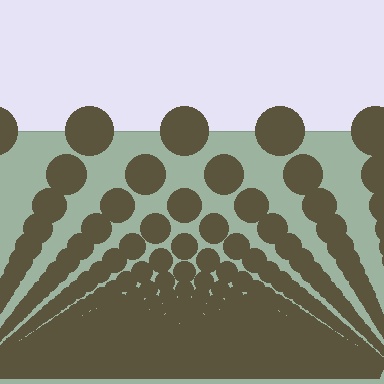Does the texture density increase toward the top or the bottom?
Density increases toward the bottom.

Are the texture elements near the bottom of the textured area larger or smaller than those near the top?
Smaller. The gradient is inverted — elements near the bottom are smaller and denser.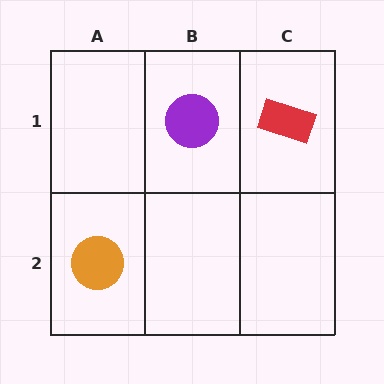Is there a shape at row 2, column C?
No, that cell is empty.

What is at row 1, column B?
A purple circle.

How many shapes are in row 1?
2 shapes.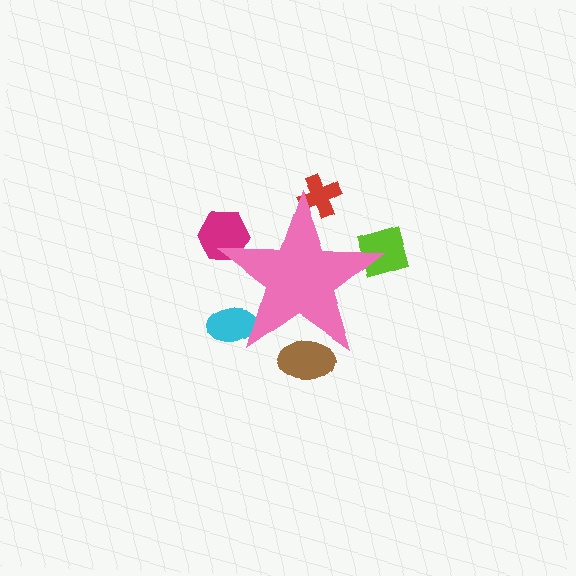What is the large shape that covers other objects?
A pink star.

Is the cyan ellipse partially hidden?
Yes, the cyan ellipse is partially hidden behind the pink star.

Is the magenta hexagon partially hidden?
Yes, the magenta hexagon is partially hidden behind the pink star.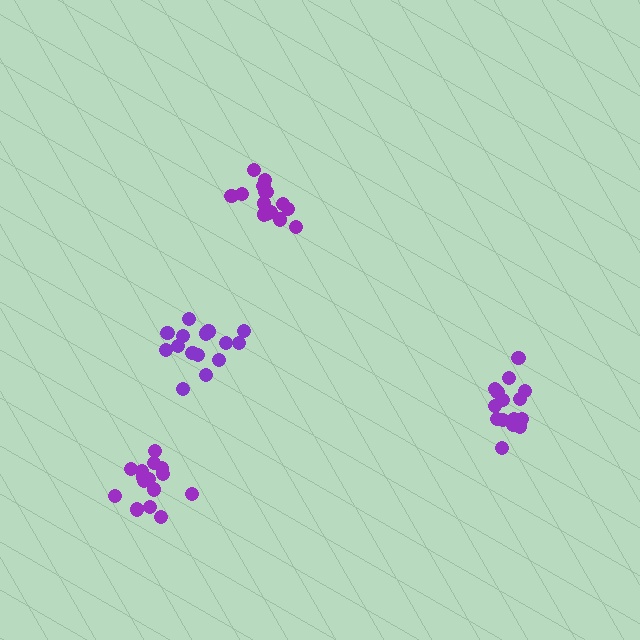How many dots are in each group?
Group 1: 15 dots, Group 2: 15 dots, Group 3: 15 dots, Group 4: 15 dots (60 total).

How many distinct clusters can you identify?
There are 4 distinct clusters.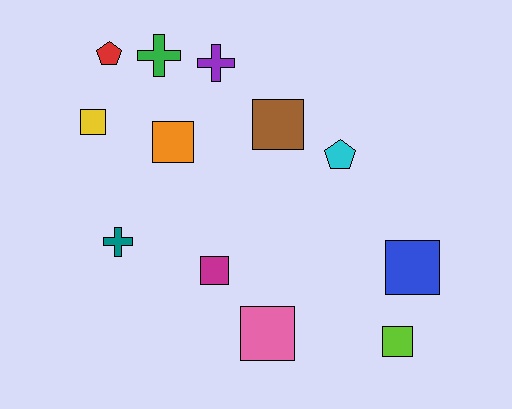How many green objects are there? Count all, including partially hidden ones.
There is 1 green object.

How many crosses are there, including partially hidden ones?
There are 3 crosses.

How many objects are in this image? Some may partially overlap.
There are 12 objects.